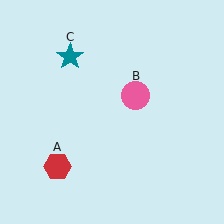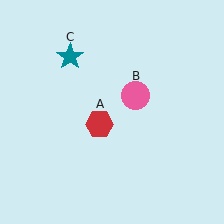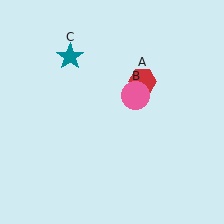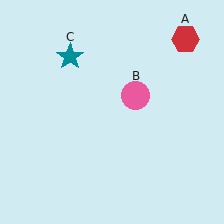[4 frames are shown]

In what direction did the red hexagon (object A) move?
The red hexagon (object A) moved up and to the right.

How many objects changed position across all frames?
1 object changed position: red hexagon (object A).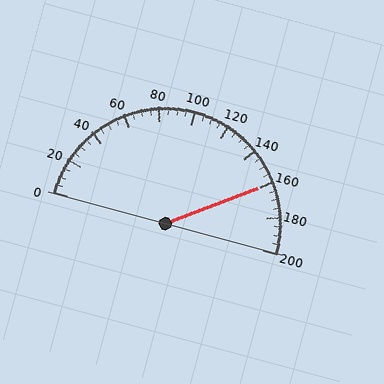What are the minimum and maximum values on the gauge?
The gauge ranges from 0 to 200.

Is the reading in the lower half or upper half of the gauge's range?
The reading is in the upper half of the range (0 to 200).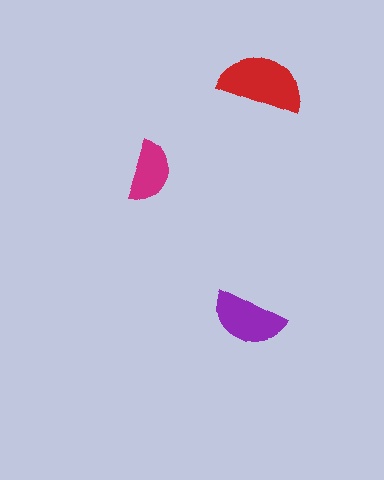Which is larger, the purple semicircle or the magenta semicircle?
The purple one.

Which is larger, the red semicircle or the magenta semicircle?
The red one.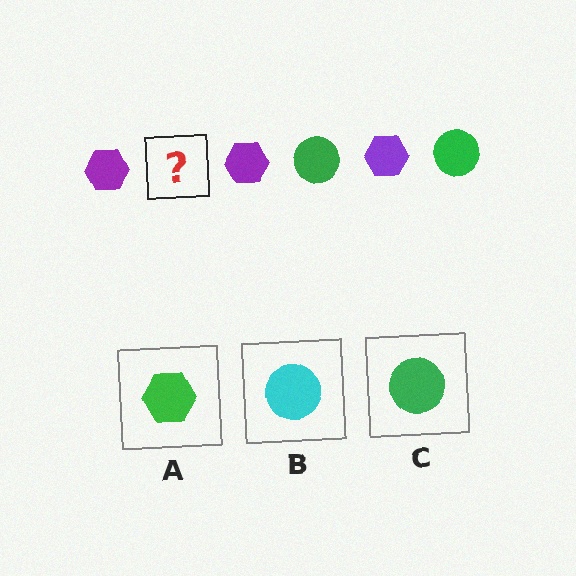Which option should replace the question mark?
Option C.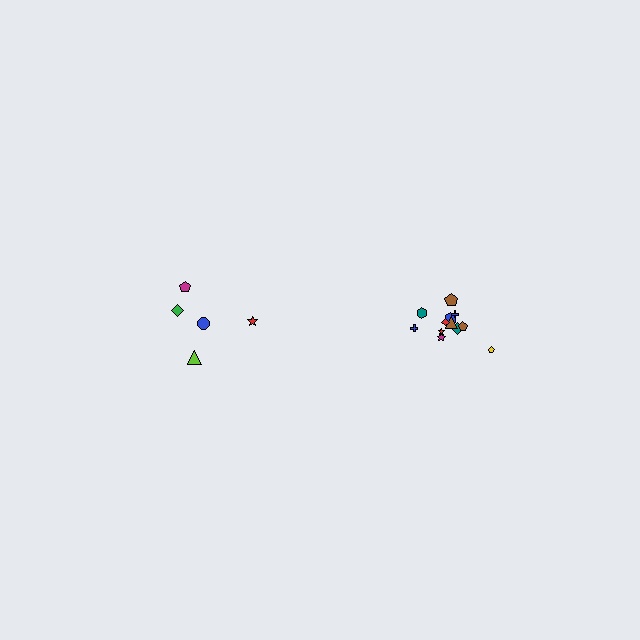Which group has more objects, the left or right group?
The right group.